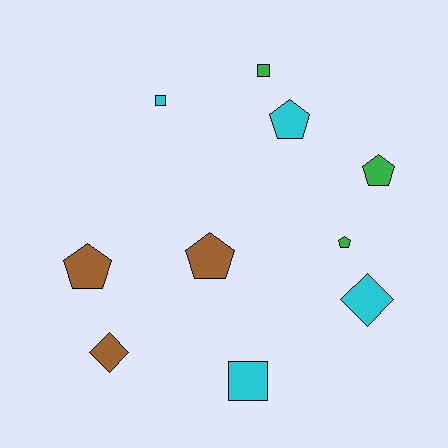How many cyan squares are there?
There are 2 cyan squares.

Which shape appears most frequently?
Pentagon, with 5 objects.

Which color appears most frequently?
Cyan, with 4 objects.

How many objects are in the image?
There are 10 objects.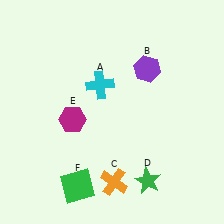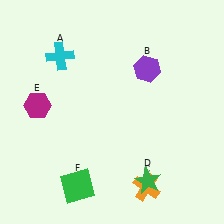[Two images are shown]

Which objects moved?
The objects that moved are: the cyan cross (A), the orange cross (C), the magenta hexagon (E).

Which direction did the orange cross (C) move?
The orange cross (C) moved right.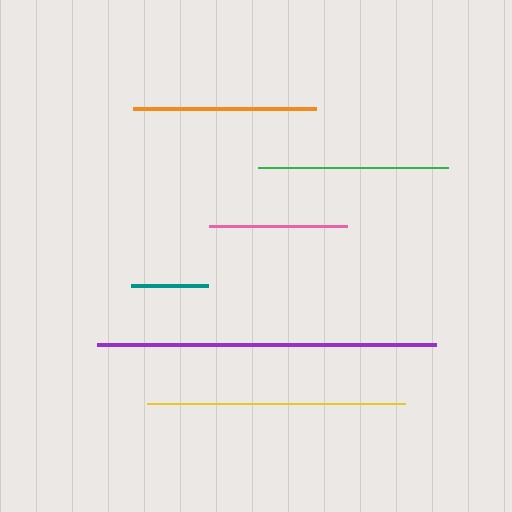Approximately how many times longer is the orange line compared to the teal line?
The orange line is approximately 2.4 times the length of the teal line.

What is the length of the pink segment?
The pink segment is approximately 139 pixels long.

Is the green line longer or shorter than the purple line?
The purple line is longer than the green line.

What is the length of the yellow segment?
The yellow segment is approximately 258 pixels long.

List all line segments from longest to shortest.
From longest to shortest: purple, yellow, green, orange, pink, teal.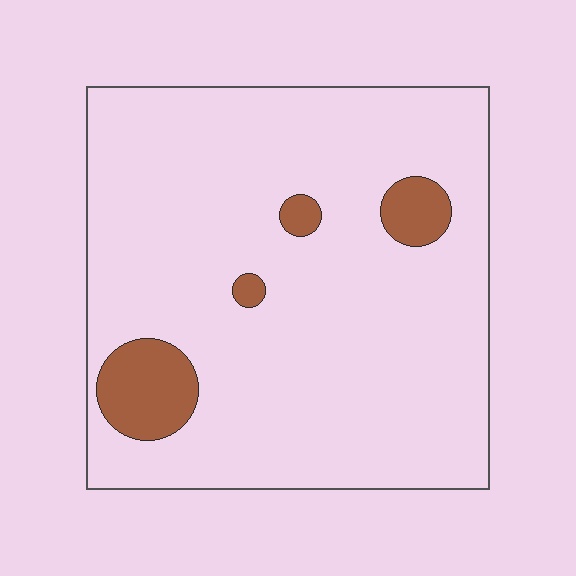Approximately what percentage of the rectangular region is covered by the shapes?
Approximately 10%.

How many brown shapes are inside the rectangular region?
4.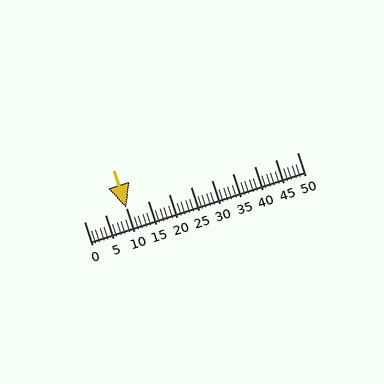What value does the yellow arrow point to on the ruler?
The yellow arrow points to approximately 10.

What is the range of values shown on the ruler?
The ruler shows values from 0 to 50.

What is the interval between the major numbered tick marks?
The major tick marks are spaced 5 units apart.